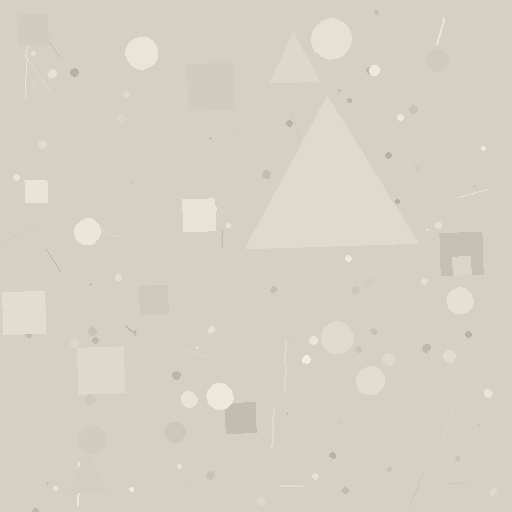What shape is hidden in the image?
A triangle is hidden in the image.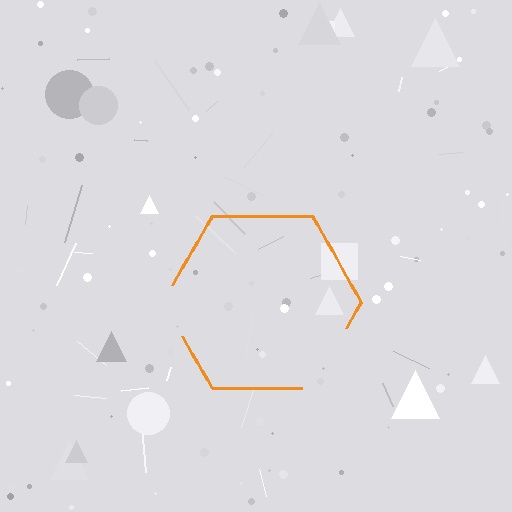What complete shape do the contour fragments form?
The contour fragments form a hexagon.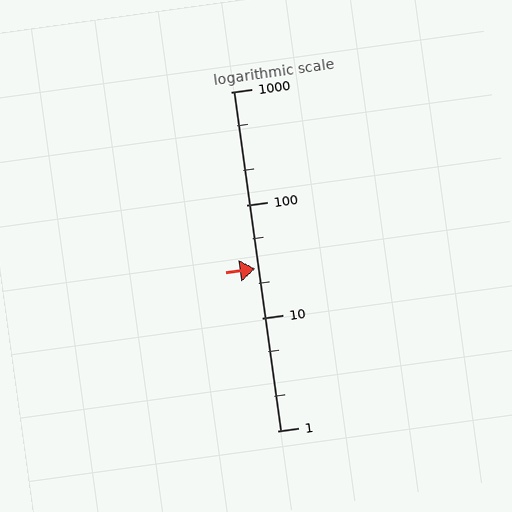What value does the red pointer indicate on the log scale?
The pointer indicates approximately 27.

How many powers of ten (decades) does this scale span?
The scale spans 3 decades, from 1 to 1000.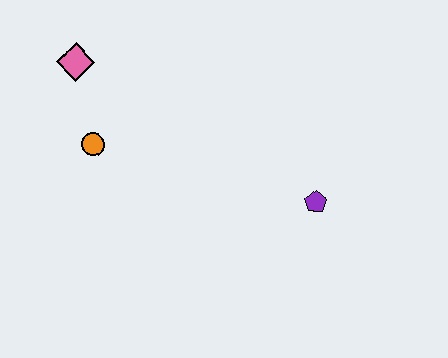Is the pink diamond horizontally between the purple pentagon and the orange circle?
No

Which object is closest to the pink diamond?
The orange circle is closest to the pink diamond.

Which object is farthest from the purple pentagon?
The pink diamond is farthest from the purple pentagon.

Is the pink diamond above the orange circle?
Yes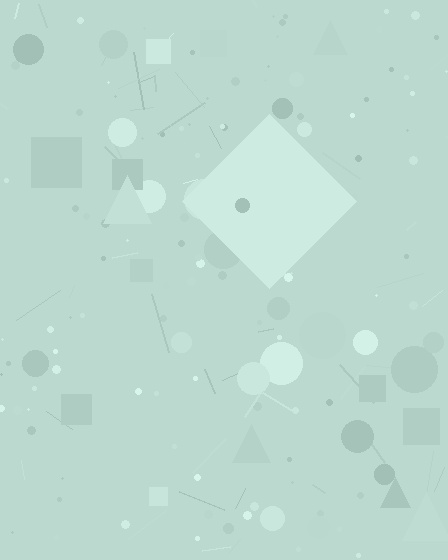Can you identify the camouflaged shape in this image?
The camouflaged shape is a diamond.